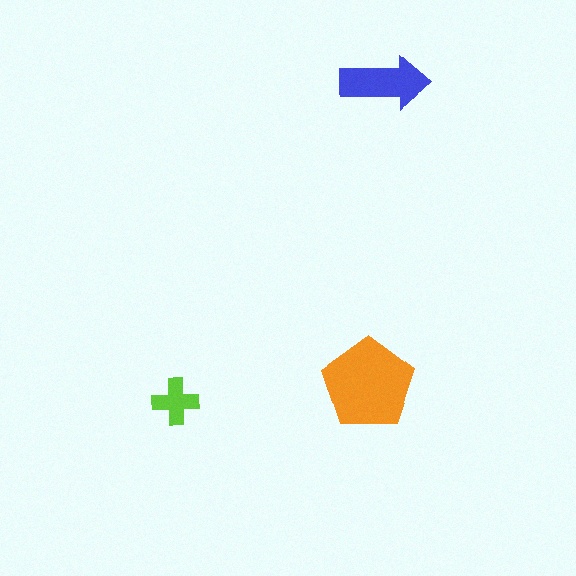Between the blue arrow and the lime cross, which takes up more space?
The blue arrow.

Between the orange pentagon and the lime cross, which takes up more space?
The orange pentagon.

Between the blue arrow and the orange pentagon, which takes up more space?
The orange pentagon.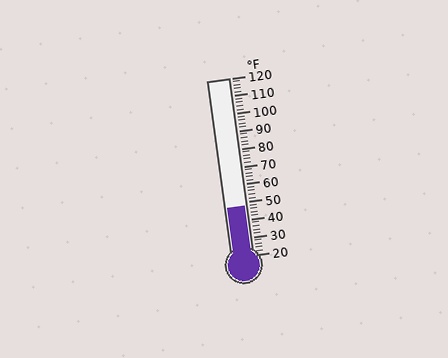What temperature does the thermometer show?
The thermometer shows approximately 48°F.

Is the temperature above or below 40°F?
The temperature is above 40°F.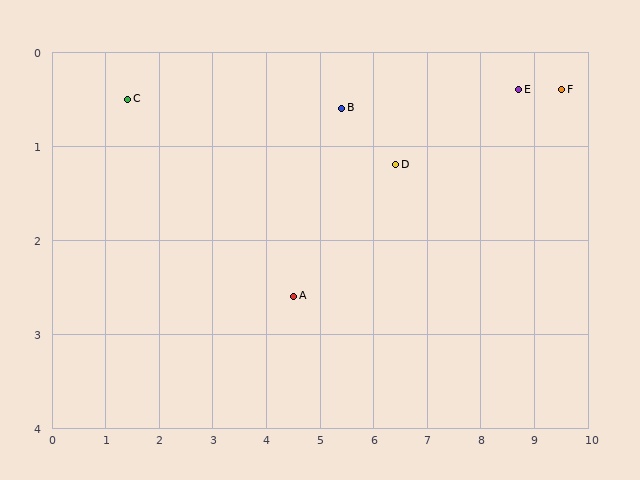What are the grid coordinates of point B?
Point B is at approximately (5.4, 0.6).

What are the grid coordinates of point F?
Point F is at approximately (9.5, 0.4).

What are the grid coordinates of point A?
Point A is at approximately (4.5, 2.6).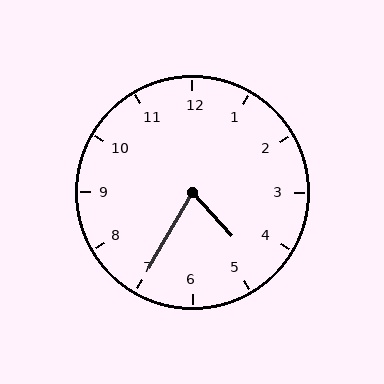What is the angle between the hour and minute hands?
Approximately 72 degrees.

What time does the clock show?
4:35.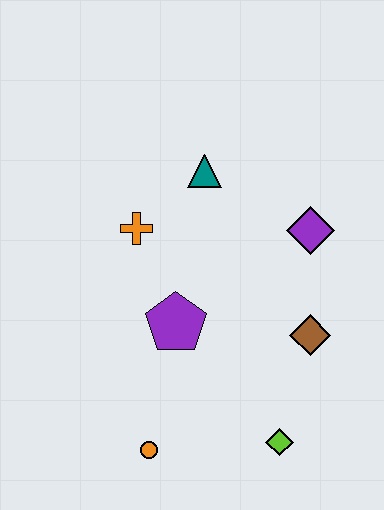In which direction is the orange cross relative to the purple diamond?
The orange cross is to the left of the purple diamond.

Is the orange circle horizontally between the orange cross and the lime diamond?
Yes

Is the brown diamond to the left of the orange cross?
No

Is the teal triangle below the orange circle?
No